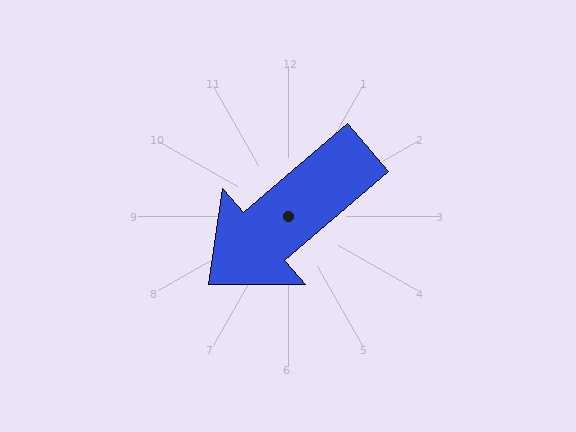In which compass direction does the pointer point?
Southwest.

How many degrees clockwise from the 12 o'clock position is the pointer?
Approximately 229 degrees.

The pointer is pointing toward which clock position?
Roughly 8 o'clock.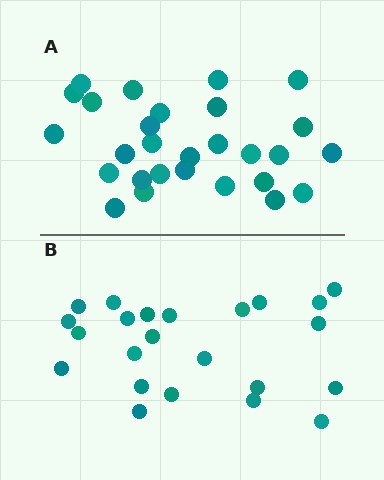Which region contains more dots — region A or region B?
Region A (the top region) has more dots.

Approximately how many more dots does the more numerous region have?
Region A has about 5 more dots than region B.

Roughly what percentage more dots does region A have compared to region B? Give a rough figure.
About 20% more.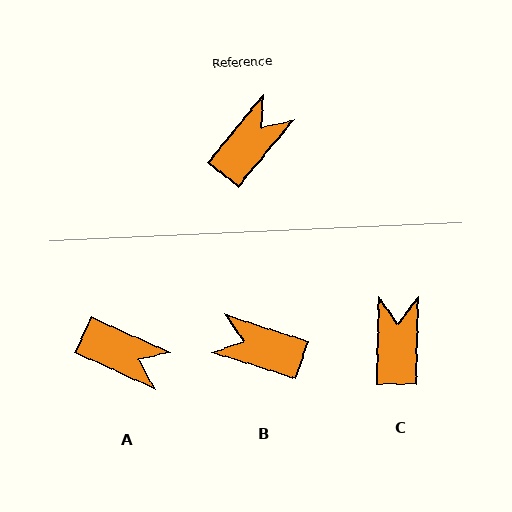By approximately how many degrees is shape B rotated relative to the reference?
Approximately 112 degrees counter-clockwise.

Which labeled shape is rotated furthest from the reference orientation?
B, about 112 degrees away.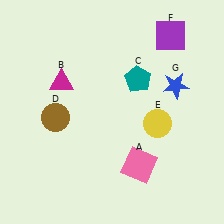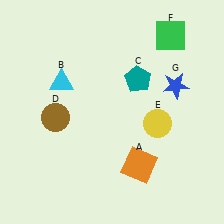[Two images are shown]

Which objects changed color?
A changed from pink to orange. B changed from magenta to cyan. F changed from purple to green.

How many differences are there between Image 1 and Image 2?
There are 3 differences between the two images.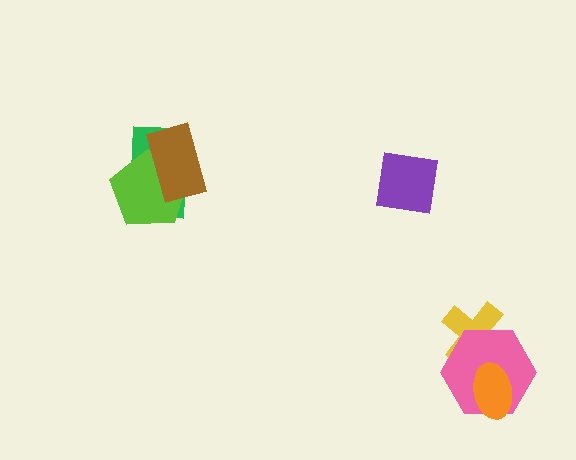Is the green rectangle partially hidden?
Yes, it is partially covered by another shape.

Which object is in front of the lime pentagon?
The brown rectangle is in front of the lime pentagon.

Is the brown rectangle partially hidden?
No, no other shape covers it.